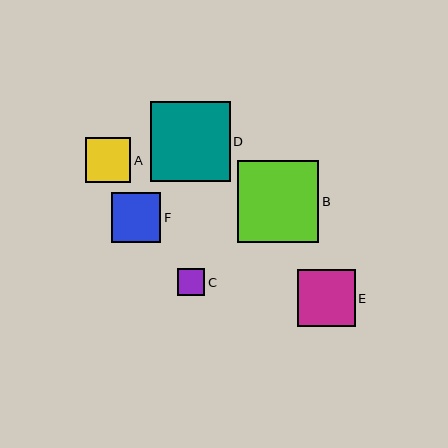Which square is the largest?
Square B is the largest with a size of approximately 82 pixels.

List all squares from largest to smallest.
From largest to smallest: B, D, E, F, A, C.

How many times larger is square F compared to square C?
Square F is approximately 1.8 times the size of square C.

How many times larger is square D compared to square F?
Square D is approximately 1.6 times the size of square F.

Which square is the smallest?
Square C is the smallest with a size of approximately 28 pixels.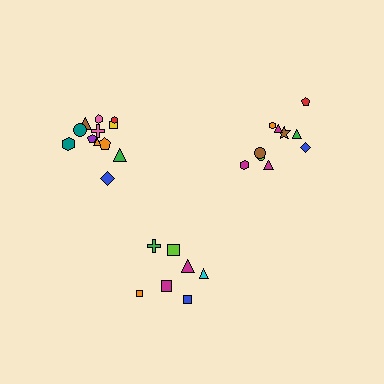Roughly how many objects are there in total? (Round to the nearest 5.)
Roughly 30 objects in total.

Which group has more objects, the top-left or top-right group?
The top-left group.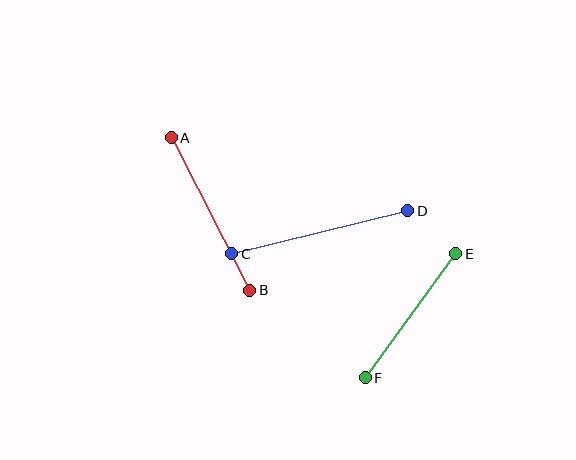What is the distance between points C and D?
The distance is approximately 182 pixels.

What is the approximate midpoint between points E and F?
The midpoint is at approximately (410, 316) pixels.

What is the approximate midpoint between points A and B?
The midpoint is at approximately (211, 214) pixels.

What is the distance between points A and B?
The distance is approximately 172 pixels.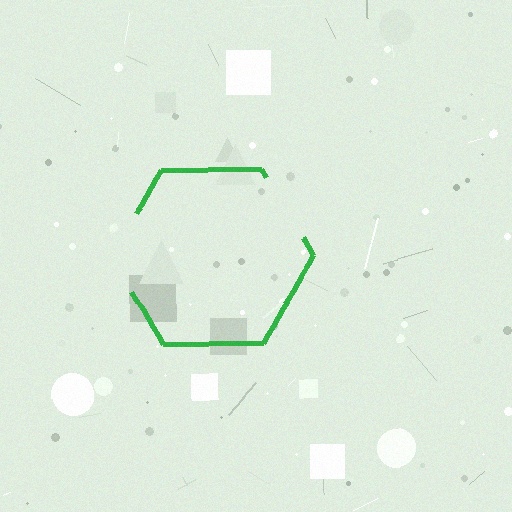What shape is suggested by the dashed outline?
The dashed outline suggests a hexagon.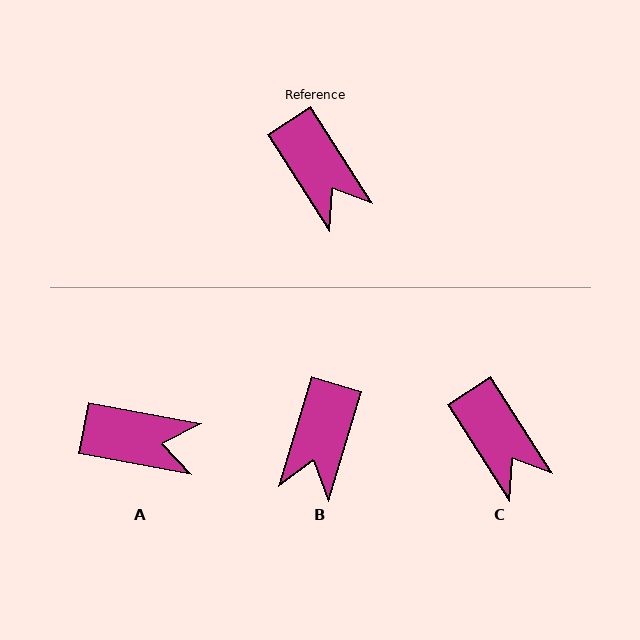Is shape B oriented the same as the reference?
No, it is off by about 49 degrees.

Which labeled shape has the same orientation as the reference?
C.